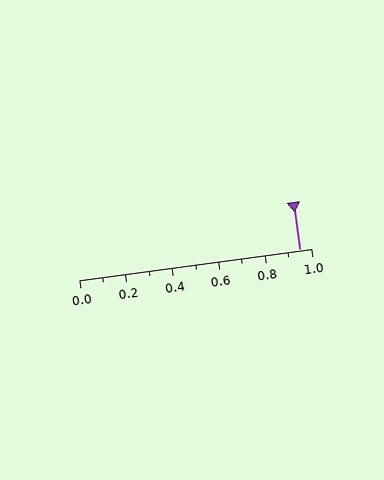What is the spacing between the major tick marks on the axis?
The major ticks are spaced 0.2 apart.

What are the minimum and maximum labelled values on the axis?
The axis runs from 0.0 to 1.0.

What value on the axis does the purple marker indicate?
The marker indicates approximately 0.95.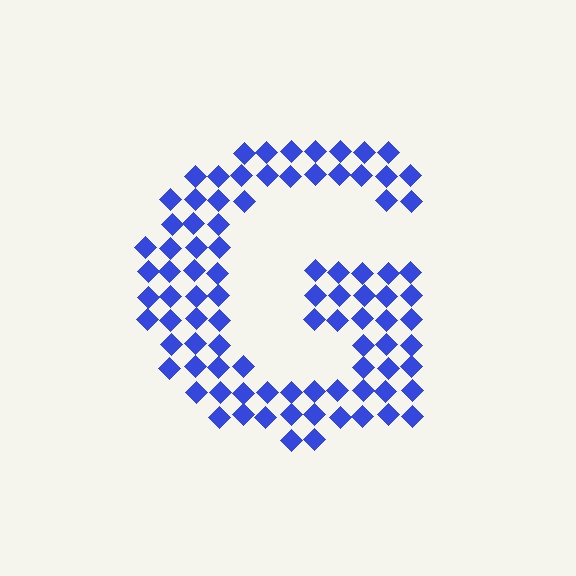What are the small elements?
The small elements are diamonds.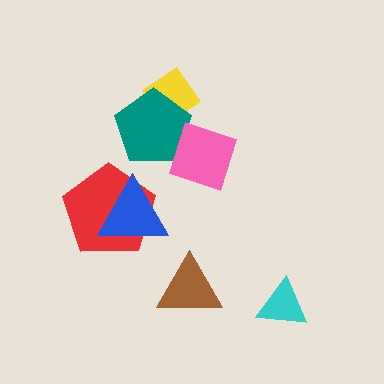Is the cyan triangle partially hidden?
No, no other shape covers it.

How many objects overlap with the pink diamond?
1 object overlaps with the pink diamond.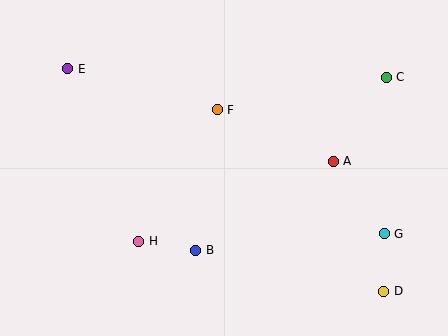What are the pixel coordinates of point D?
Point D is at (384, 291).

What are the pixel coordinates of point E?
Point E is at (68, 69).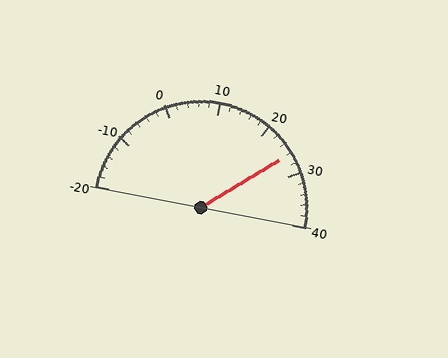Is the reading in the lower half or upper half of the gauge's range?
The reading is in the upper half of the range (-20 to 40).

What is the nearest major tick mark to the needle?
The nearest major tick mark is 30.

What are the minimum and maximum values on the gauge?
The gauge ranges from -20 to 40.